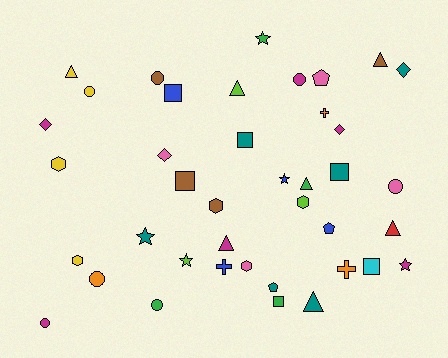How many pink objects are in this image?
There are 4 pink objects.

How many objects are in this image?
There are 40 objects.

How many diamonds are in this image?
There are 4 diamonds.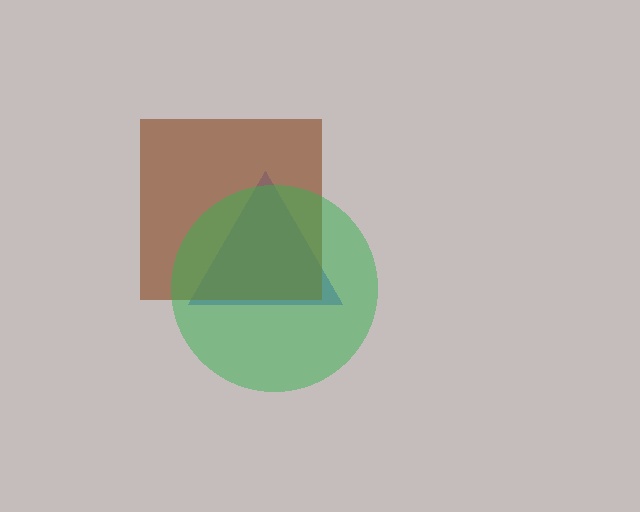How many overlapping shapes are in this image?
There are 3 overlapping shapes in the image.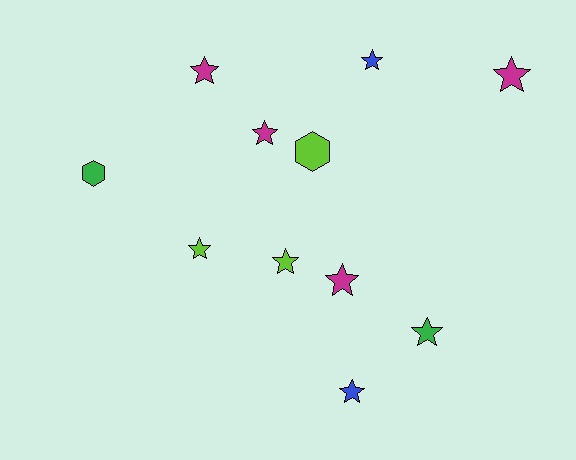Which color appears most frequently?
Magenta, with 4 objects.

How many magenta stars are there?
There are 4 magenta stars.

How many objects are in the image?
There are 11 objects.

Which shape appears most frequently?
Star, with 9 objects.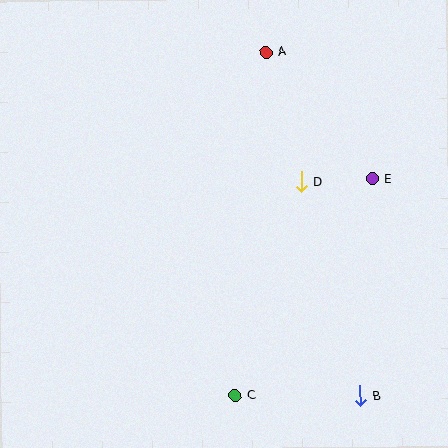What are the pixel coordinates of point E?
Point E is at (372, 178).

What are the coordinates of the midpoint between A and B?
The midpoint between A and B is at (313, 224).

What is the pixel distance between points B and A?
The distance between B and A is 356 pixels.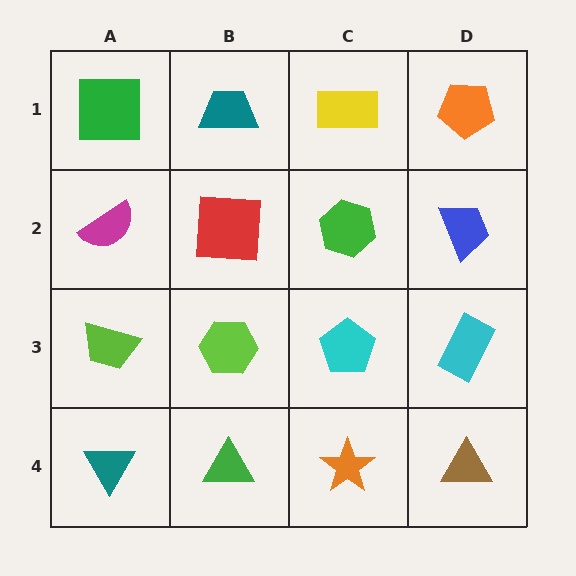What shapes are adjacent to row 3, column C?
A green hexagon (row 2, column C), an orange star (row 4, column C), a lime hexagon (row 3, column B), a cyan rectangle (row 3, column D).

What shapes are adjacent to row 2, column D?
An orange pentagon (row 1, column D), a cyan rectangle (row 3, column D), a green hexagon (row 2, column C).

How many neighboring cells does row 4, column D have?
2.